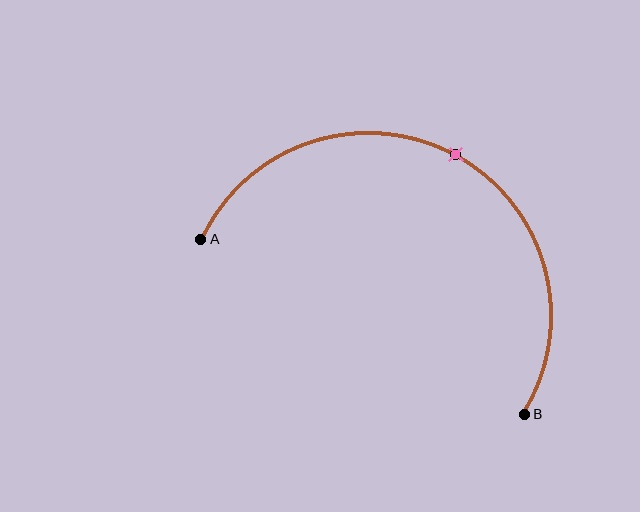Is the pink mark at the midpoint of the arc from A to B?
Yes. The pink mark lies on the arc at equal arc-length from both A and B — it is the arc midpoint.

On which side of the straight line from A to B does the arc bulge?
The arc bulges above the straight line connecting A and B.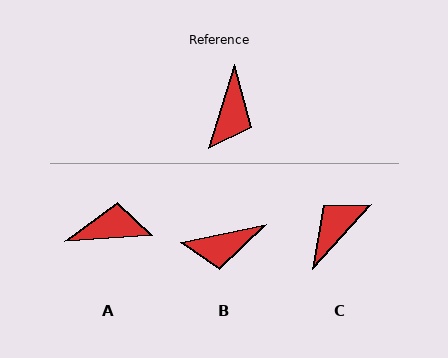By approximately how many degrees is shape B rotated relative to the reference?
Approximately 61 degrees clockwise.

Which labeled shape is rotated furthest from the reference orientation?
C, about 155 degrees away.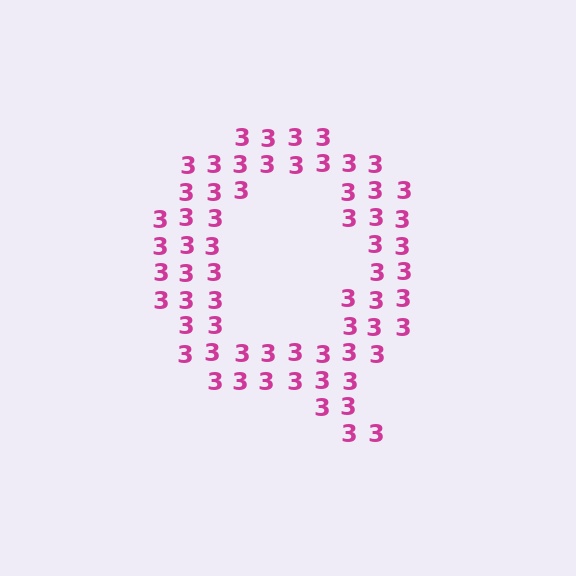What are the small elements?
The small elements are digit 3's.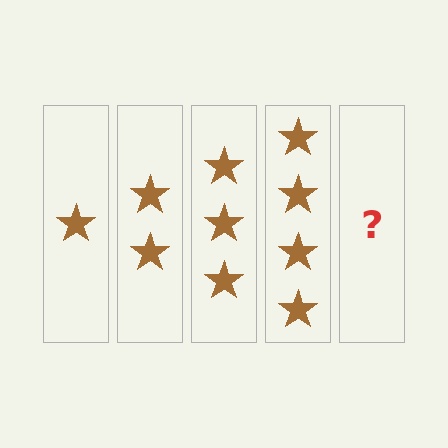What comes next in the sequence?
The next element should be 5 stars.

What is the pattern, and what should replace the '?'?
The pattern is that each step adds one more star. The '?' should be 5 stars.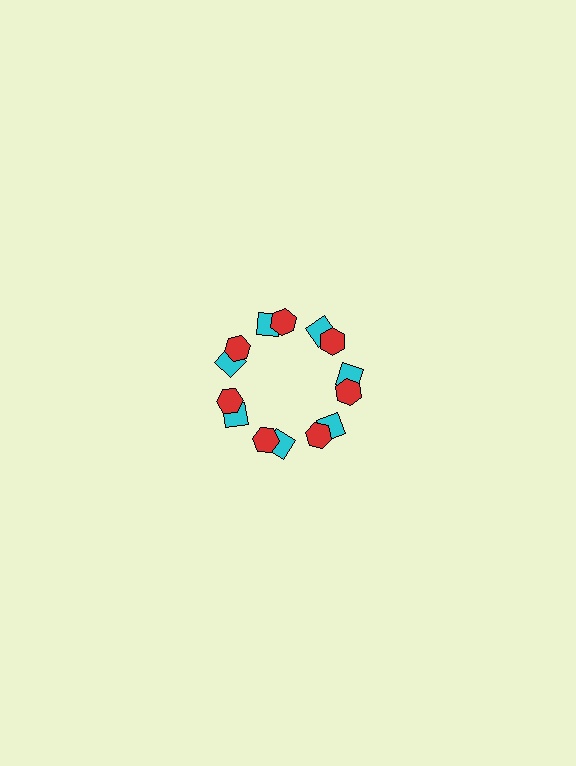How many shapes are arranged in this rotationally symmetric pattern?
There are 14 shapes, arranged in 7 groups of 2.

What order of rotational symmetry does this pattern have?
This pattern has 7-fold rotational symmetry.